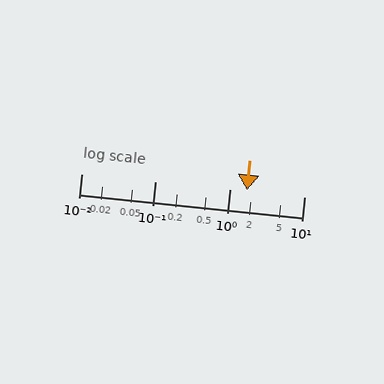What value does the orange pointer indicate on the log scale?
The pointer indicates approximately 1.7.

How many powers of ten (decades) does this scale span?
The scale spans 3 decades, from 0.01 to 10.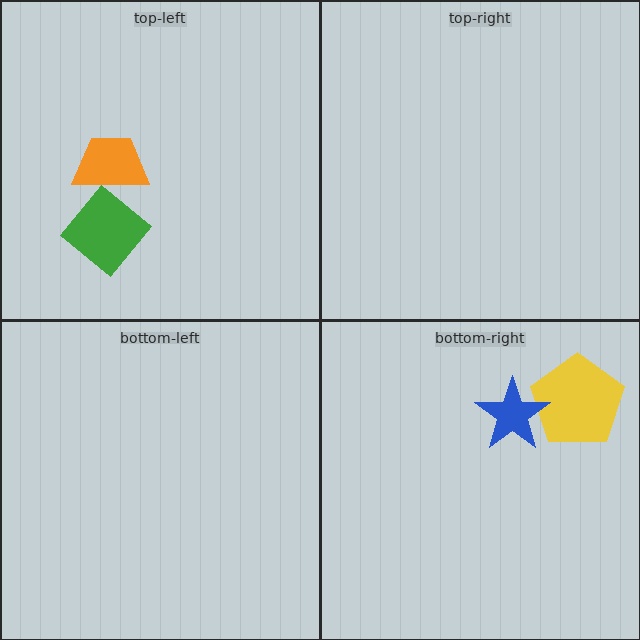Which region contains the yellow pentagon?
The bottom-right region.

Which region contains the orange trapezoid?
The top-left region.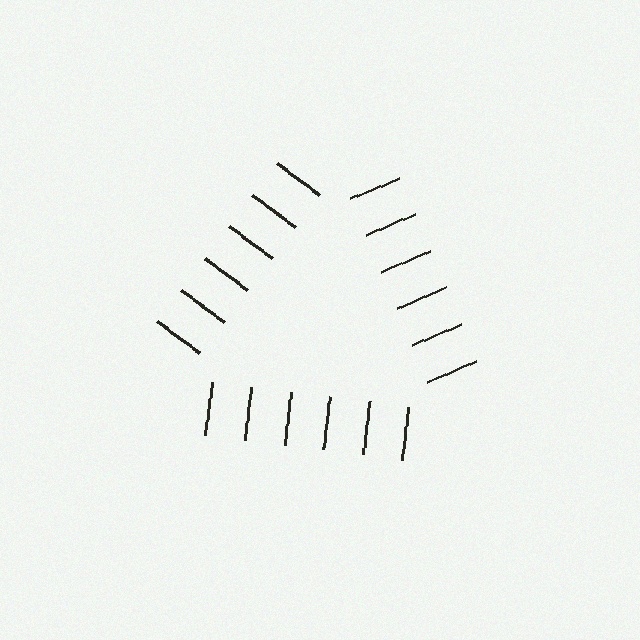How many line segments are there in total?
18 — 6 along each of the 3 edges.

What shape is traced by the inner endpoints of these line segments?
An illusory triangle — the line segments terminate on its edges but no continuous stroke is drawn.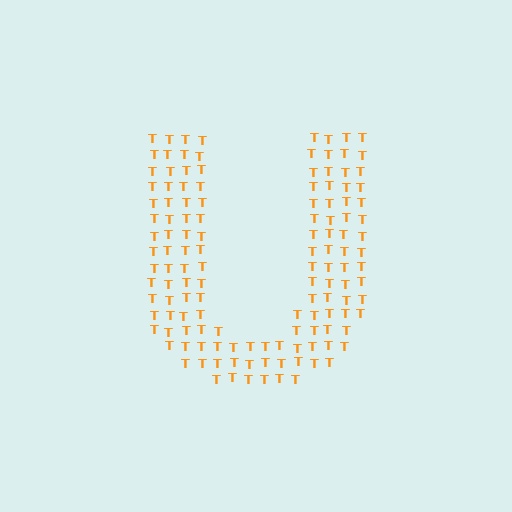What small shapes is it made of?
It is made of small letter T's.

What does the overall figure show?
The overall figure shows the letter U.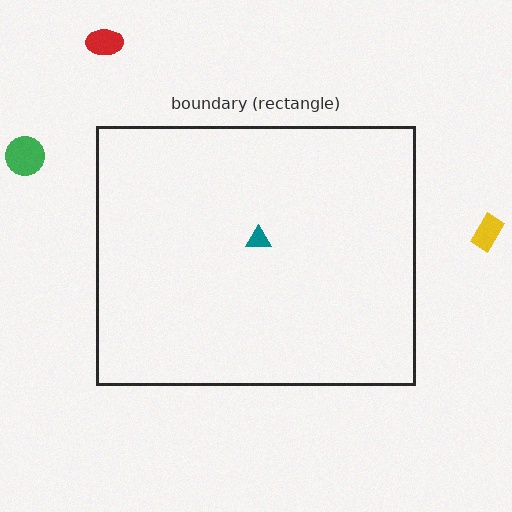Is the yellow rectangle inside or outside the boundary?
Outside.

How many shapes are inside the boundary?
1 inside, 3 outside.